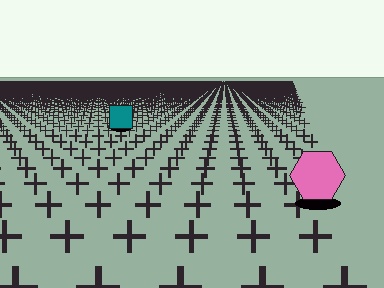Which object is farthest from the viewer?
The teal square is farthest from the viewer. It appears smaller and the ground texture around it is denser.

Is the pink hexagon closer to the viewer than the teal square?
Yes. The pink hexagon is closer — you can tell from the texture gradient: the ground texture is coarser near it.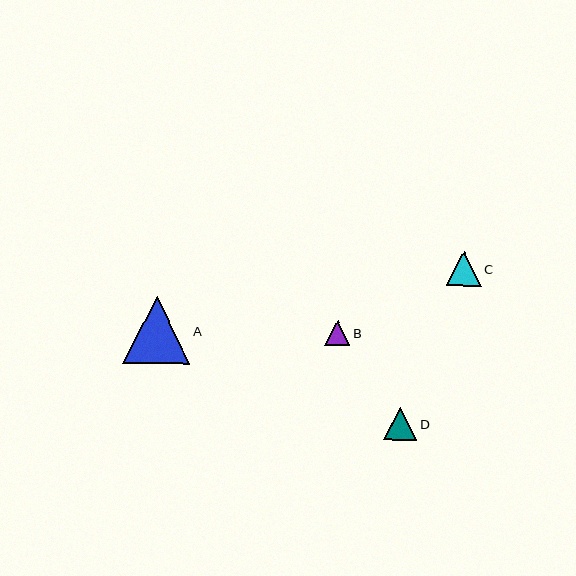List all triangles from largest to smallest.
From largest to smallest: A, C, D, B.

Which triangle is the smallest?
Triangle B is the smallest with a size of approximately 25 pixels.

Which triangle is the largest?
Triangle A is the largest with a size of approximately 67 pixels.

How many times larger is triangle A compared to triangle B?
Triangle A is approximately 2.7 times the size of triangle B.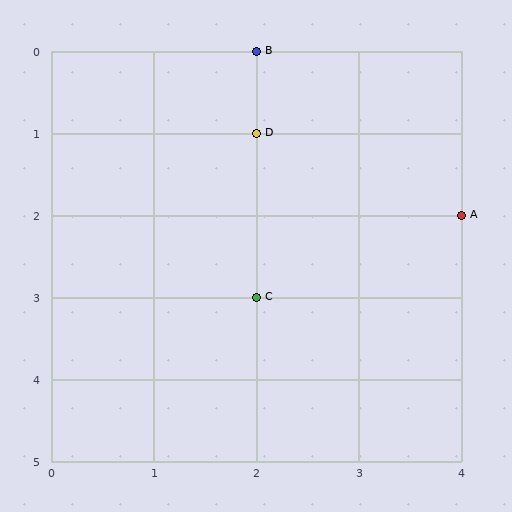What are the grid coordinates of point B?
Point B is at grid coordinates (2, 0).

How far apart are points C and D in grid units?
Points C and D are 2 rows apart.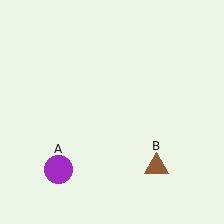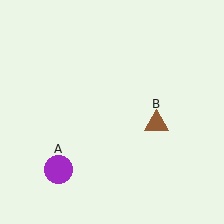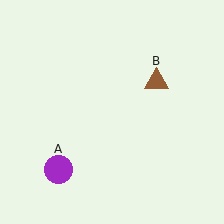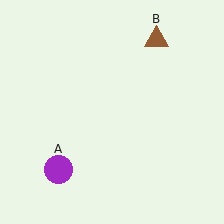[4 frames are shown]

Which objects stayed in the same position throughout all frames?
Purple circle (object A) remained stationary.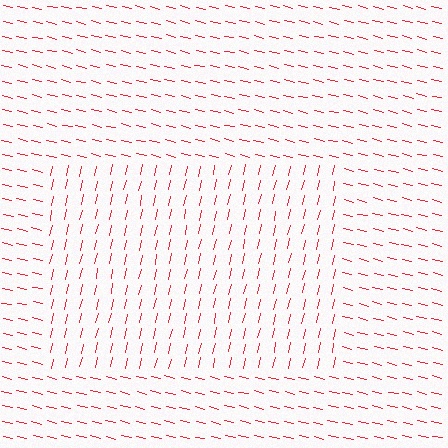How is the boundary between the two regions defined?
The boundary is defined purely by a change in line orientation (approximately 90 degrees difference). All lines are the same color and thickness.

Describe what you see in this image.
The image is filled with small red line segments. A rectangle region in the image has lines oriented differently from the surrounding lines, creating a visible texture boundary.